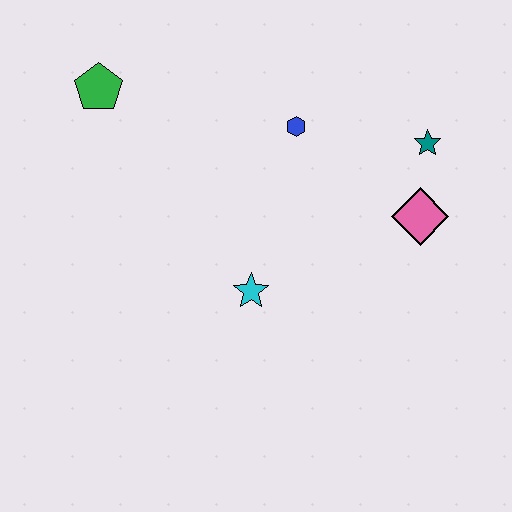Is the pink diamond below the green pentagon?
Yes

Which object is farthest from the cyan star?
The green pentagon is farthest from the cyan star.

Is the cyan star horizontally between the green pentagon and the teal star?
Yes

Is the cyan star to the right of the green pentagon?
Yes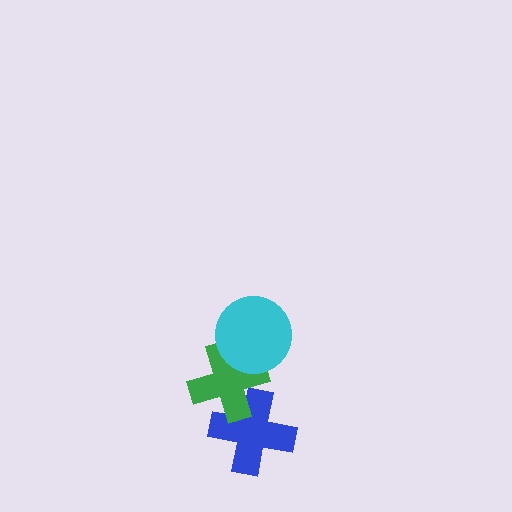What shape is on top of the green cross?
The cyan circle is on top of the green cross.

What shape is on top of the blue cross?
The green cross is on top of the blue cross.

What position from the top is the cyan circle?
The cyan circle is 1st from the top.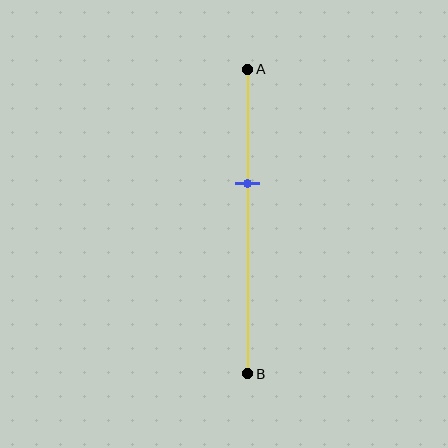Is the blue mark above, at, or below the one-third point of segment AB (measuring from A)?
The blue mark is below the one-third point of segment AB.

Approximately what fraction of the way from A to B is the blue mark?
The blue mark is approximately 35% of the way from A to B.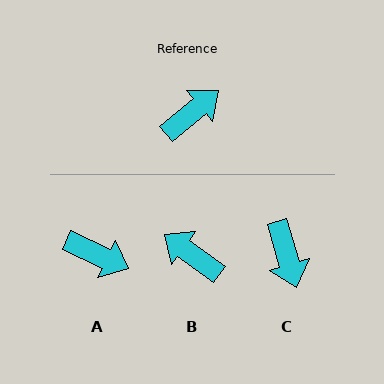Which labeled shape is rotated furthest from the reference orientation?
C, about 113 degrees away.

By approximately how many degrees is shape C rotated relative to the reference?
Approximately 113 degrees clockwise.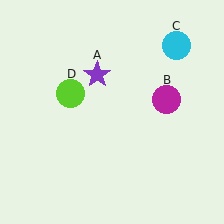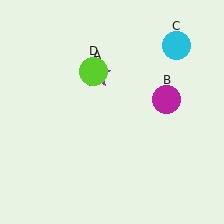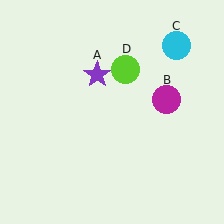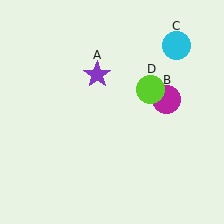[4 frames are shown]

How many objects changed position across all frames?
1 object changed position: lime circle (object D).